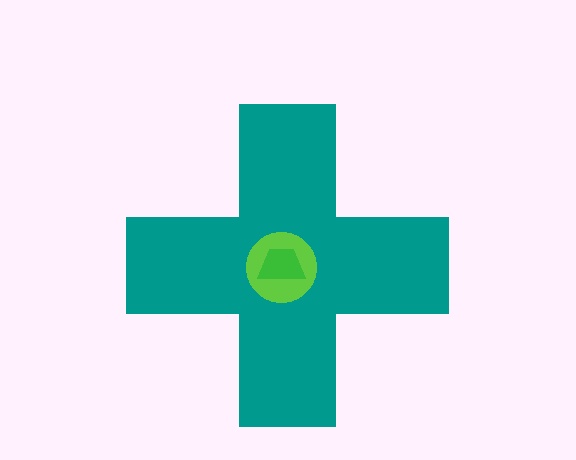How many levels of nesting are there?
3.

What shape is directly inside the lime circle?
The green trapezoid.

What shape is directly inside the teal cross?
The lime circle.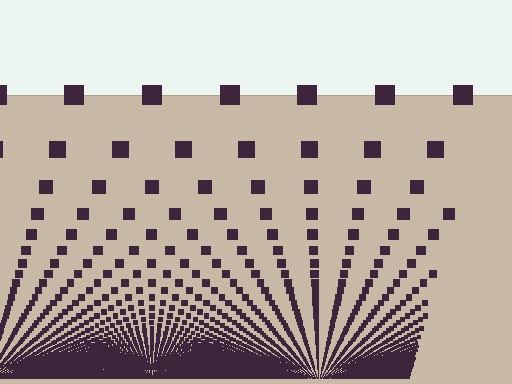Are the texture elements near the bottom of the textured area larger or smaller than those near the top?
Smaller. The gradient is inverted — elements near the bottom are smaller and denser.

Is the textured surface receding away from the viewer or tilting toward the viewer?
The surface appears to tilt toward the viewer. Texture elements get larger and sparser toward the top.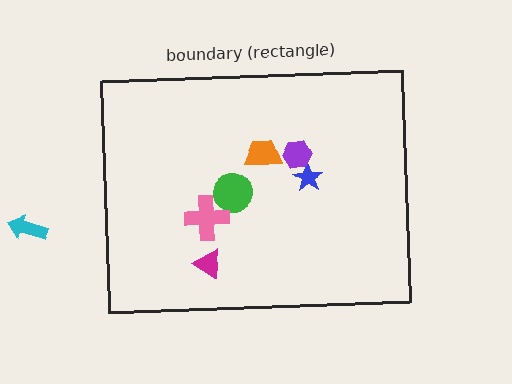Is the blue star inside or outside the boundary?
Inside.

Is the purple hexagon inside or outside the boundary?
Inside.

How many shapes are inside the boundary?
6 inside, 1 outside.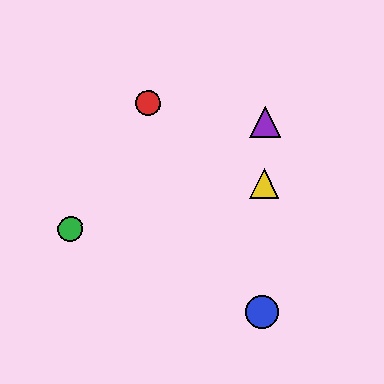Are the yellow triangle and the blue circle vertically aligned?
Yes, both are at x≈265.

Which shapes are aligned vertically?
The blue circle, the yellow triangle, the purple triangle are aligned vertically.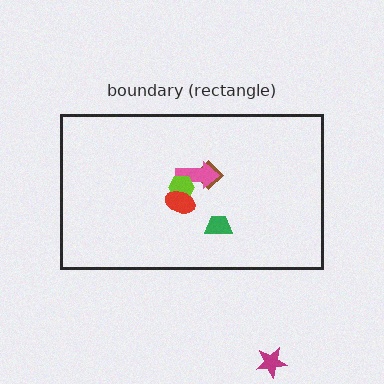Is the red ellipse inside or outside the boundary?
Inside.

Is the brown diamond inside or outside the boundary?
Inside.